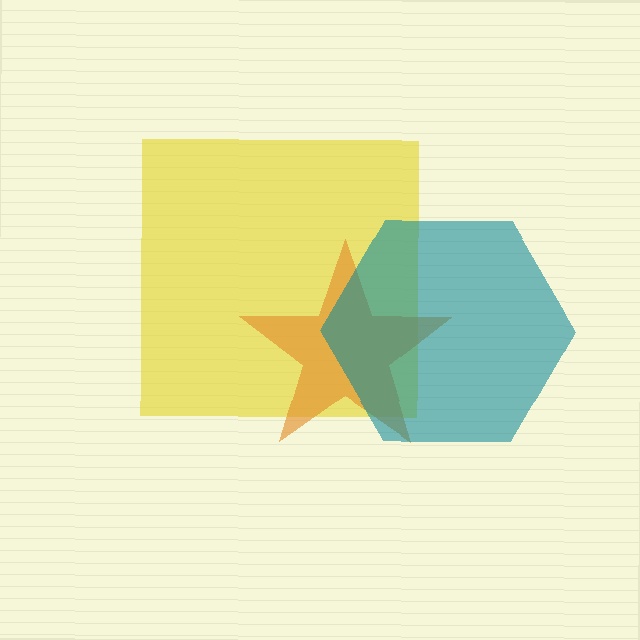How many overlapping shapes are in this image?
There are 3 overlapping shapes in the image.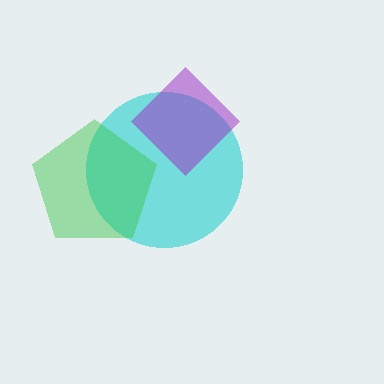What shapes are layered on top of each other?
The layered shapes are: a cyan circle, a green pentagon, a purple diamond.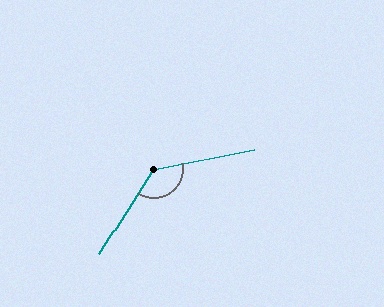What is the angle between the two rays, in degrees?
Approximately 133 degrees.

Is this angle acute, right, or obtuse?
It is obtuse.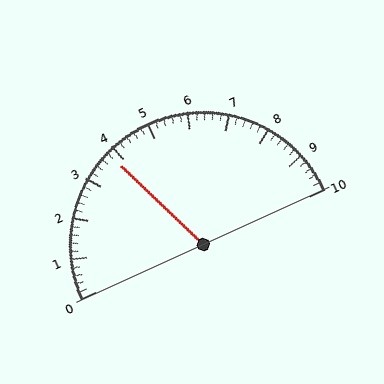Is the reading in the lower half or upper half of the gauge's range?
The reading is in the lower half of the range (0 to 10).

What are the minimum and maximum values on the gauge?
The gauge ranges from 0 to 10.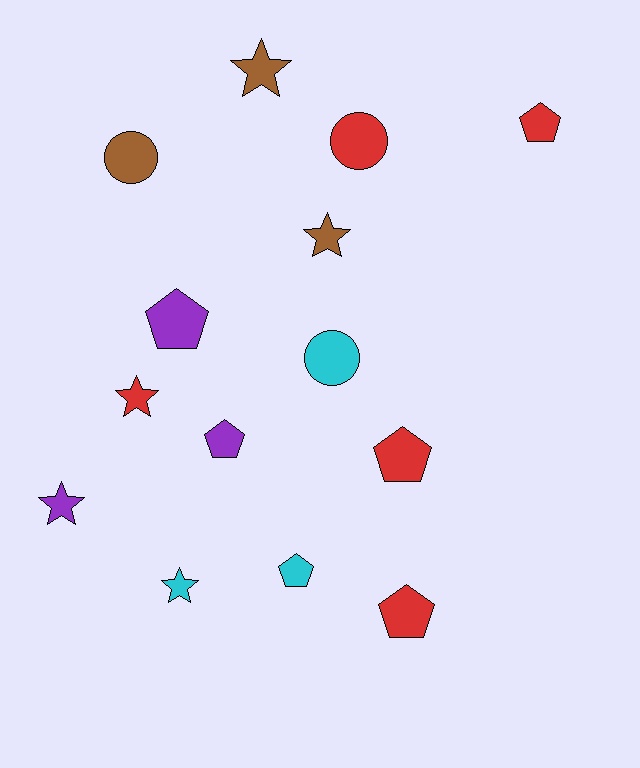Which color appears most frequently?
Red, with 5 objects.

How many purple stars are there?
There is 1 purple star.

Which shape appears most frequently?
Pentagon, with 6 objects.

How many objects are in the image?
There are 14 objects.